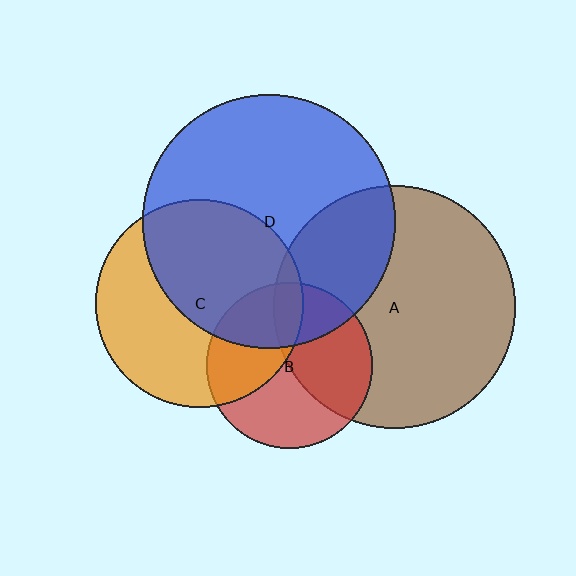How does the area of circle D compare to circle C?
Approximately 1.5 times.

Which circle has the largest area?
Circle D (blue).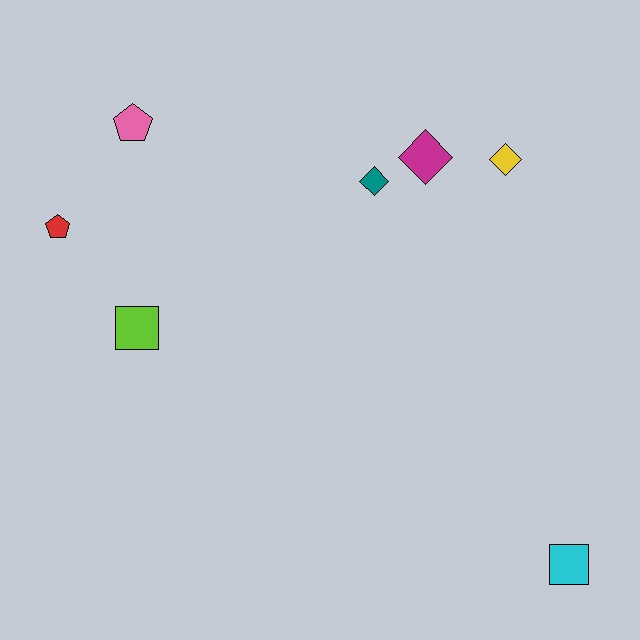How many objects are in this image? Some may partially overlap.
There are 7 objects.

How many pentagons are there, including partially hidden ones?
There are 2 pentagons.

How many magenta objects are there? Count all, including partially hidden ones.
There is 1 magenta object.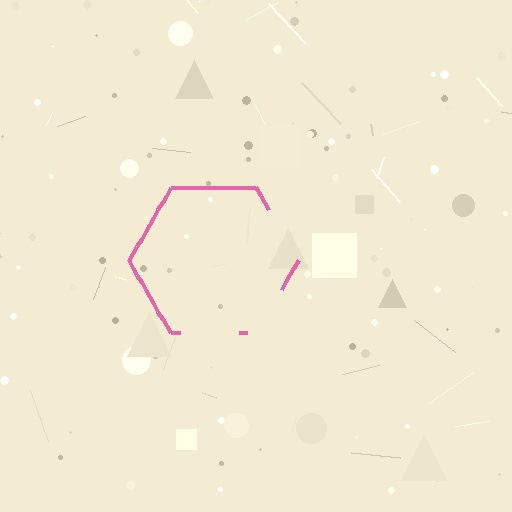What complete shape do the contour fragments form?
The contour fragments form a hexagon.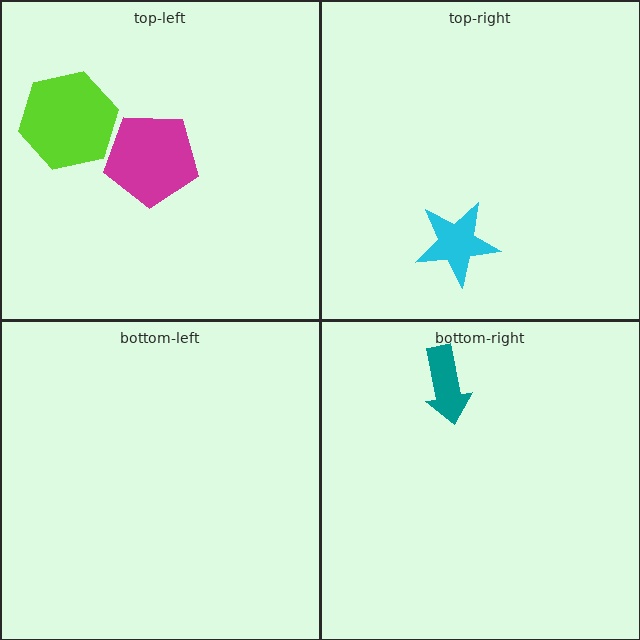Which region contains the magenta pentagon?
The top-left region.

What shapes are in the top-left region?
The magenta pentagon, the lime hexagon.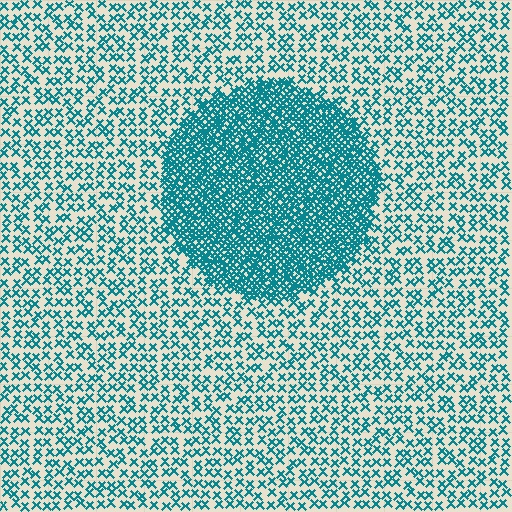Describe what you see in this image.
The image contains small teal elements arranged at two different densities. A circle-shaped region is visible where the elements are more densely packed than the surrounding area.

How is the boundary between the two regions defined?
The boundary is defined by a change in element density (approximately 2.9x ratio). All elements are the same color, size, and shape.